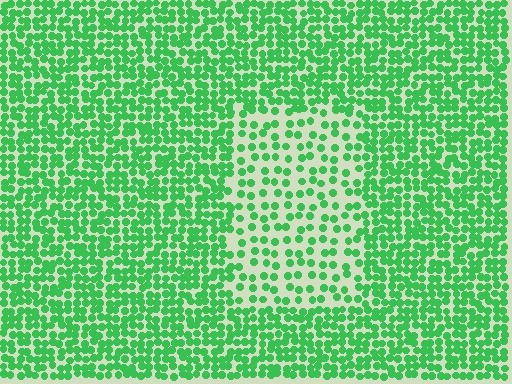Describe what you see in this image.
The image contains small green elements arranged at two different densities. A rectangle-shaped region is visible where the elements are less densely packed than the surrounding area.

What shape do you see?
I see a rectangle.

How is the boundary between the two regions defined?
The boundary is defined by a change in element density (approximately 2.1x ratio). All elements are the same color, size, and shape.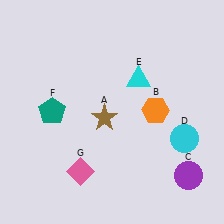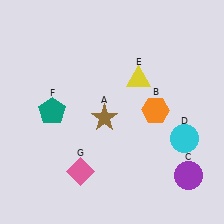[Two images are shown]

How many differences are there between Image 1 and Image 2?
There is 1 difference between the two images.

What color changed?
The triangle (E) changed from cyan in Image 1 to yellow in Image 2.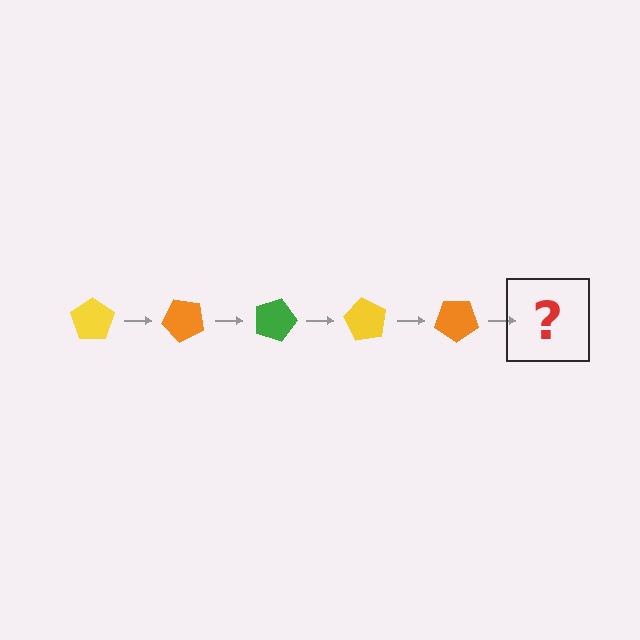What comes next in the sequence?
The next element should be a green pentagon, rotated 225 degrees from the start.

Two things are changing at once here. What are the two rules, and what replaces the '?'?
The two rules are that it rotates 45 degrees each step and the color cycles through yellow, orange, and green. The '?' should be a green pentagon, rotated 225 degrees from the start.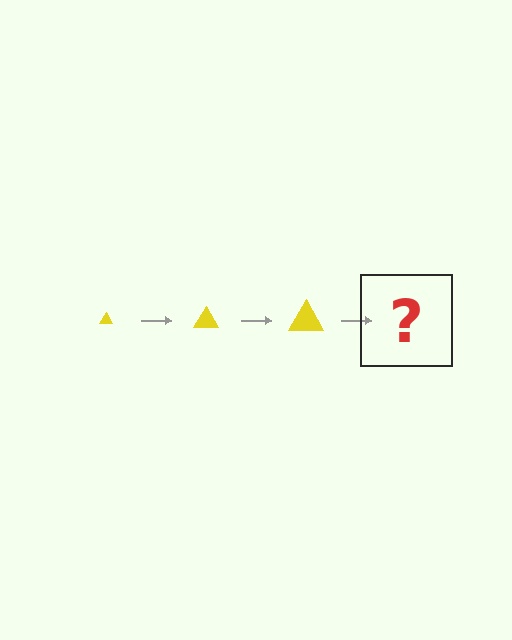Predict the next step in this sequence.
The next step is a yellow triangle, larger than the previous one.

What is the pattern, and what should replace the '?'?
The pattern is that the triangle gets progressively larger each step. The '?' should be a yellow triangle, larger than the previous one.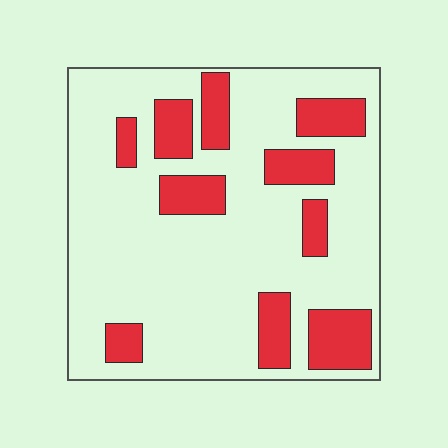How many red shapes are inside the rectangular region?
10.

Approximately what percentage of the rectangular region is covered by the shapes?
Approximately 25%.